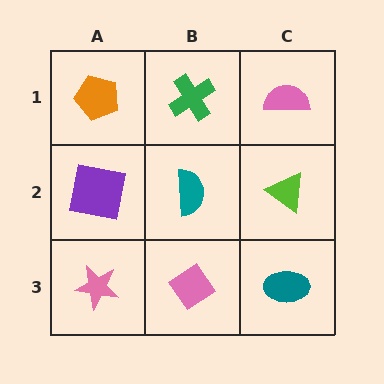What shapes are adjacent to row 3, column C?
A lime triangle (row 2, column C), a pink diamond (row 3, column B).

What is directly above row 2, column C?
A pink semicircle.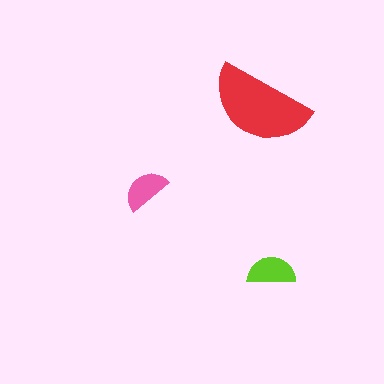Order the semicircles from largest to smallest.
the red one, the lime one, the pink one.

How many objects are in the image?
There are 3 objects in the image.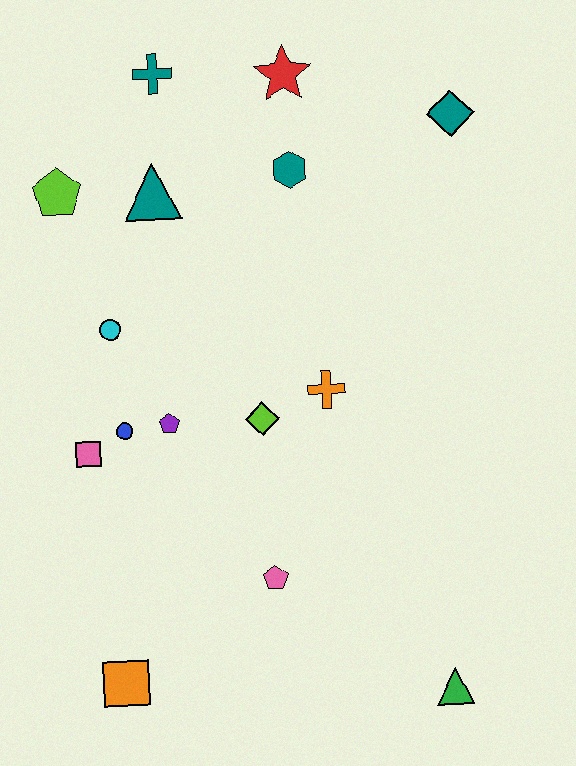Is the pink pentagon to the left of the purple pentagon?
No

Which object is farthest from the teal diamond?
The orange square is farthest from the teal diamond.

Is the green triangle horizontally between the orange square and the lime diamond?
No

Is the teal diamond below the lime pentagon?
No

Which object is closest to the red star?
The teal hexagon is closest to the red star.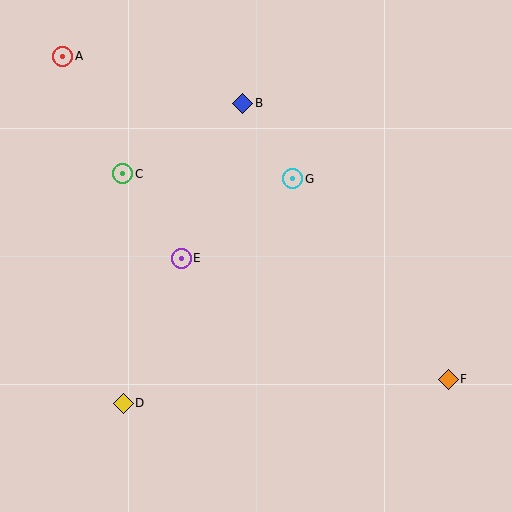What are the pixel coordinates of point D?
Point D is at (123, 403).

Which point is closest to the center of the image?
Point E at (181, 258) is closest to the center.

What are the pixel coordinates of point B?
Point B is at (243, 103).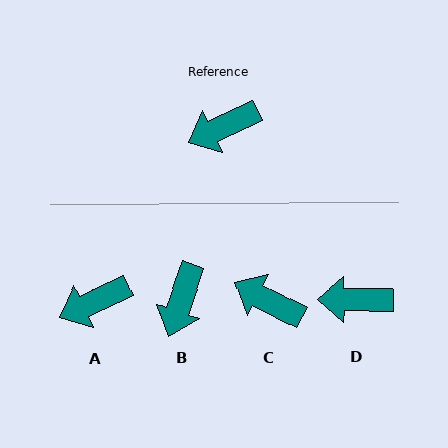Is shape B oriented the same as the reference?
No, it is off by about 46 degrees.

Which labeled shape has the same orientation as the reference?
A.